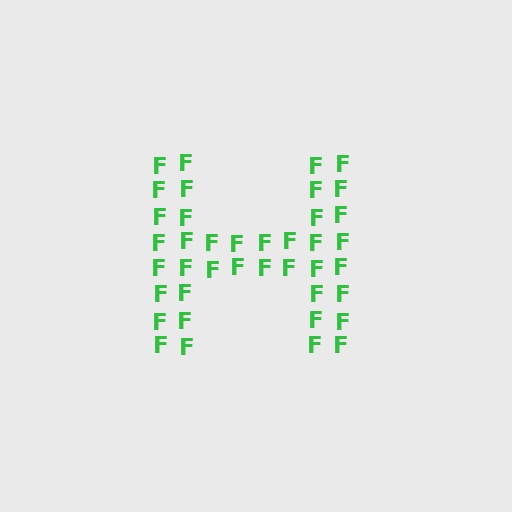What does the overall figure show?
The overall figure shows the letter H.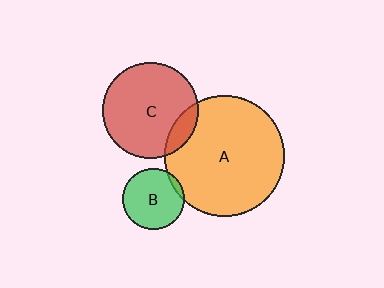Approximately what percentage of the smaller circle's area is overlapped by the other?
Approximately 15%.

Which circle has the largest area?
Circle A (orange).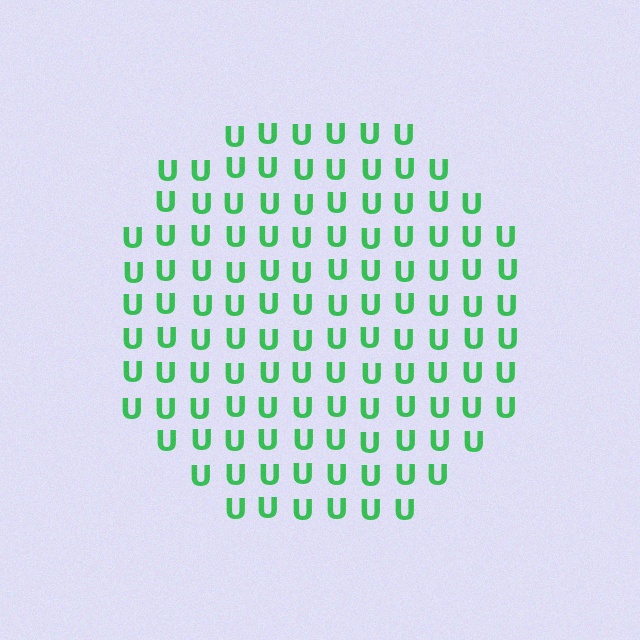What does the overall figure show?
The overall figure shows a circle.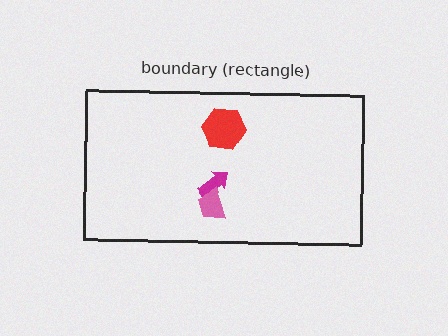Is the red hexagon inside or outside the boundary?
Inside.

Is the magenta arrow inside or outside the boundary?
Inside.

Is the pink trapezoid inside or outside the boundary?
Inside.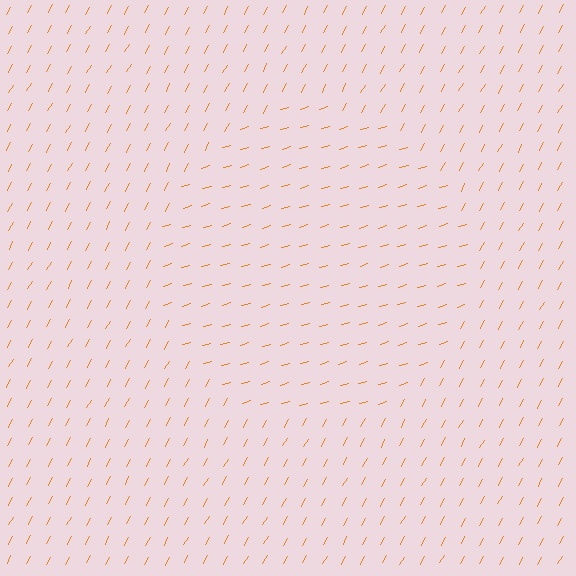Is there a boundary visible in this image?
Yes, there is a texture boundary formed by a change in line orientation.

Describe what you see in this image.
The image is filled with small orange line segments. A circle region in the image has lines oriented differently from the surrounding lines, creating a visible texture boundary.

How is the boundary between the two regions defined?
The boundary is defined purely by a change in line orientation (approximately 45 degrees difference). All lines are the same color and thickness.